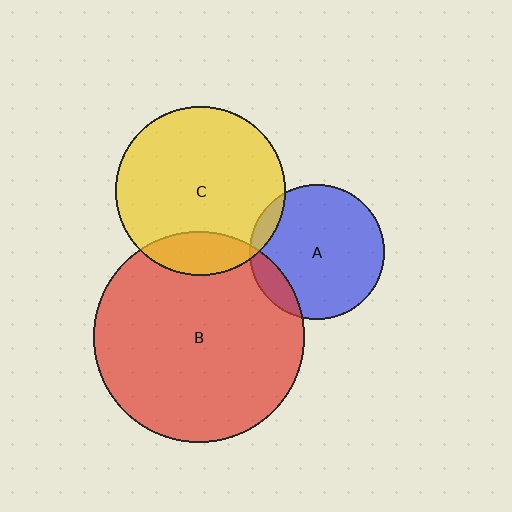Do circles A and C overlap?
Yes.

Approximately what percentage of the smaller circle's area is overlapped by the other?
Approximately 5%.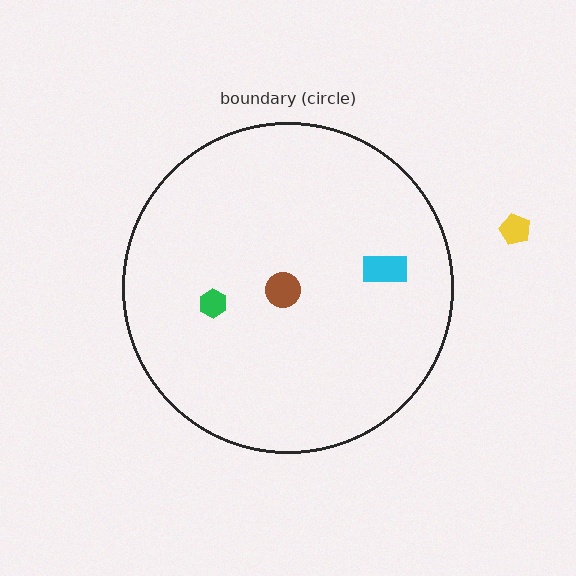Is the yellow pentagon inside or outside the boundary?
Outside.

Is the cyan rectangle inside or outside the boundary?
Inside.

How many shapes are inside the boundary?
3 inside, 1 outside.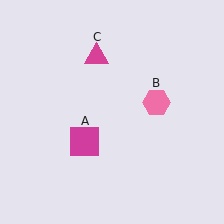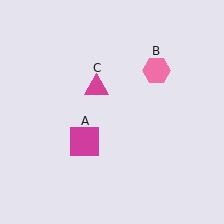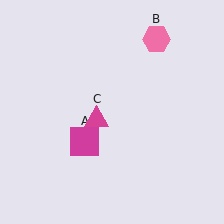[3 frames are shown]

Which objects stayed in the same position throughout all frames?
Magenta square (object A) remained stationary.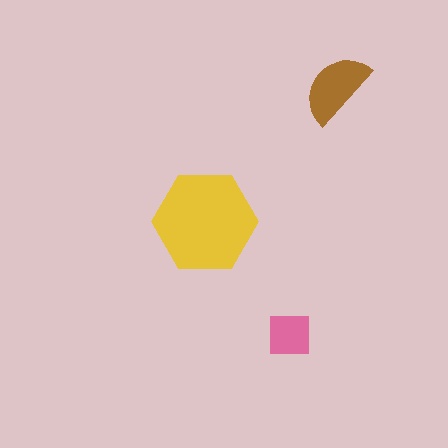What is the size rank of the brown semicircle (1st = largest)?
2nd.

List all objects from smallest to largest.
The pink square, the brown semicircle, the yellow hexagon.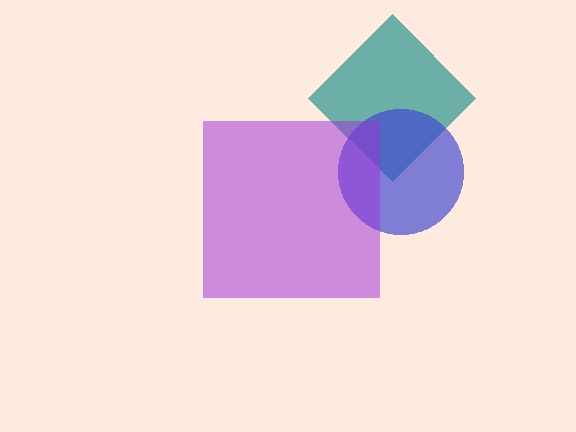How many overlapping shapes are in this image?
There are 3 overlapping shapes in the image.